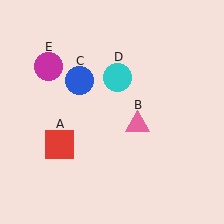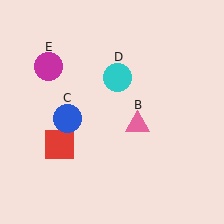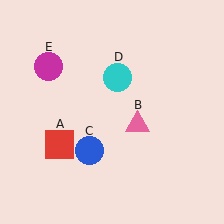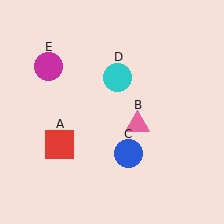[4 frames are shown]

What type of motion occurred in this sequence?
The blue circle (object C) rotated counterclockwise around the center of the scene.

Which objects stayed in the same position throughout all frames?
Red square (object A) and pink triangle (object B) and cyan circle (object D) and magenta circle (object E) remained stationary.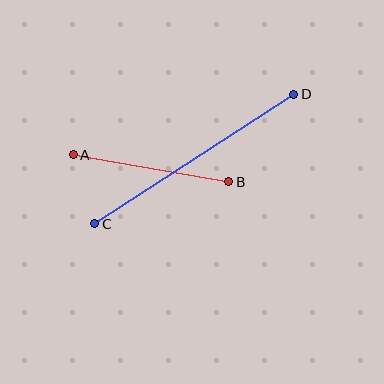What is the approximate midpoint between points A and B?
The midpoint is at approximately (151, 168) pixels.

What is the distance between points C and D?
The distance is approximately 238 pixels.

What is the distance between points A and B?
The distance is approximately 158 pixels.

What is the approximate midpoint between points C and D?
The midpoint is at approximately (194, 159) pixels.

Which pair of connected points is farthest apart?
Points C and D are farthest apart.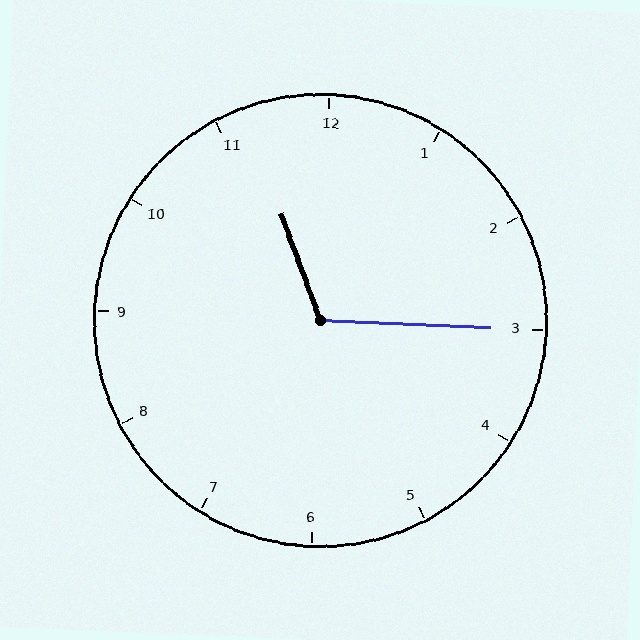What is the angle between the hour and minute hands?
Approximately 112 degrees.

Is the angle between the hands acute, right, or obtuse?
It is obtuse.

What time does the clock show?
11:15.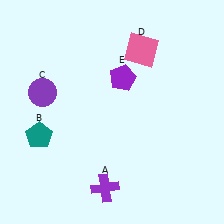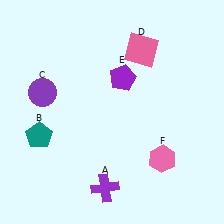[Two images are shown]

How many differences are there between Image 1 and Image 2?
There is 1 difference between the two images.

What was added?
A pink hexagon (F) was added in Image 2.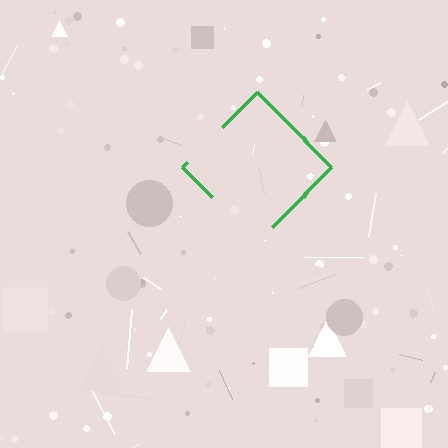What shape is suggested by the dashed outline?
The dashed outline suggests a diamond.